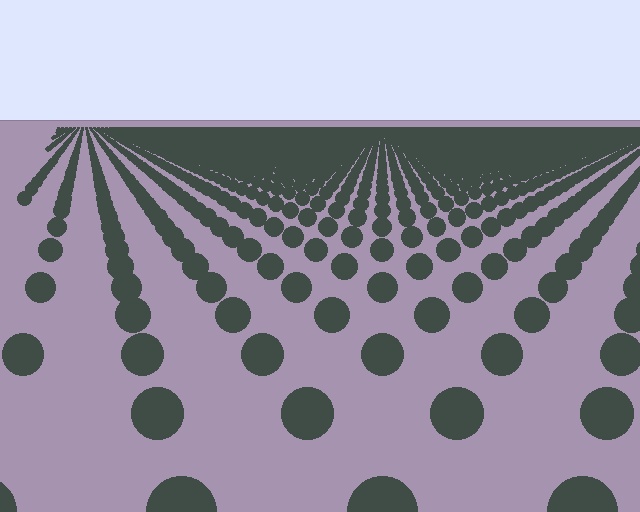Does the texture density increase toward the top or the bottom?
Density increases toward the top.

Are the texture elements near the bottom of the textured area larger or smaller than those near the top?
Larger. Near the bottom, elements are closer to the viewer and appear at a bigger on-screen size.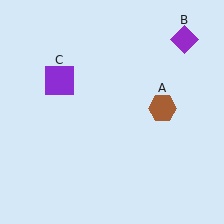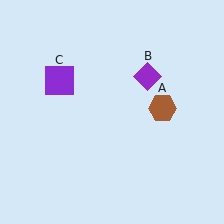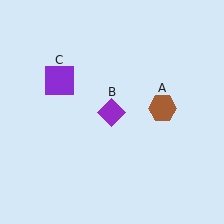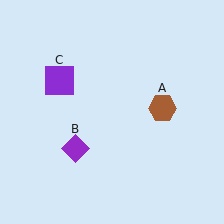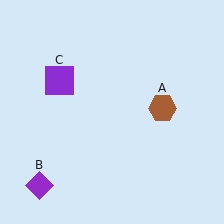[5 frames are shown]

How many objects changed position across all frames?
1 object changed position: purple diamond (object B).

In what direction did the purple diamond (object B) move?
The purple diamond (object B) moved down and to the left.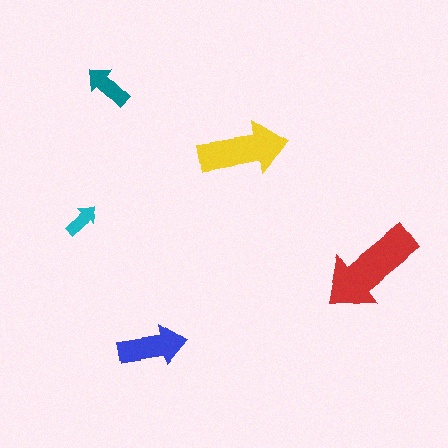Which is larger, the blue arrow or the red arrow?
The red one.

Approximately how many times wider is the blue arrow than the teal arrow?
About 1.5 times wider.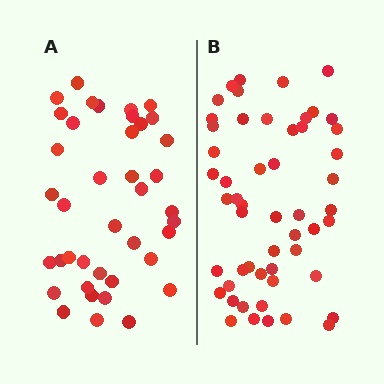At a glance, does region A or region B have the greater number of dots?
Region B (the right region) has more dots.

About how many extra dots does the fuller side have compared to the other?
Region B has approximately 15 more dots than region A.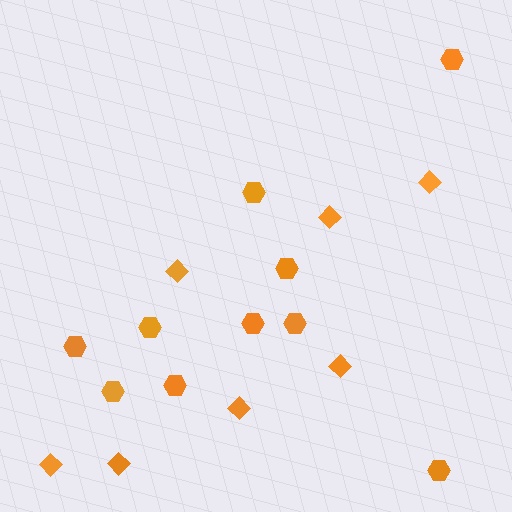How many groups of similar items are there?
There are 2 groups: one group of diamonds (7) and one group of hexagons (10).